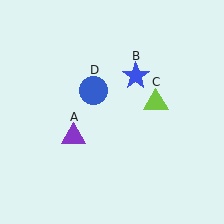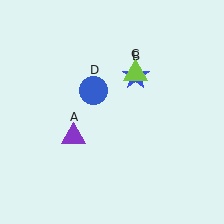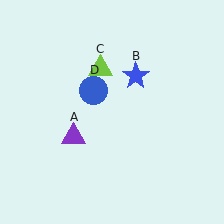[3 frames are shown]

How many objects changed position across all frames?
1 object changed position: lime triangle (object C).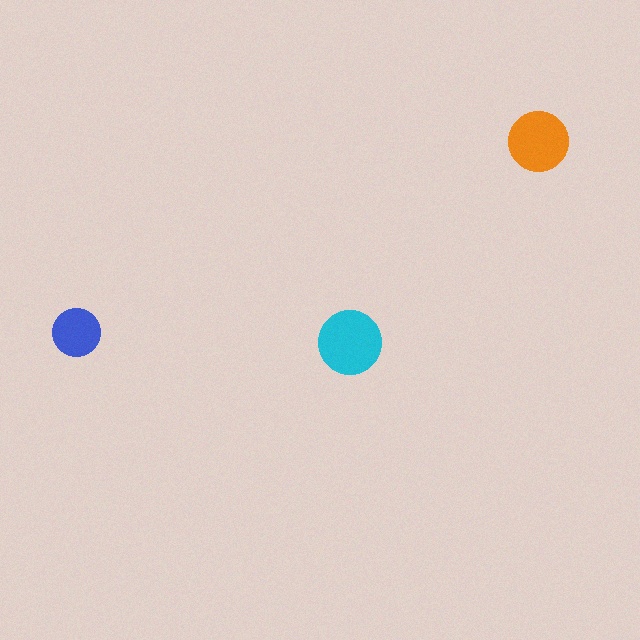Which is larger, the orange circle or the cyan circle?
The cyan one.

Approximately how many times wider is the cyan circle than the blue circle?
About 1.5 times wider.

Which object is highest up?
The orange circle is topmost.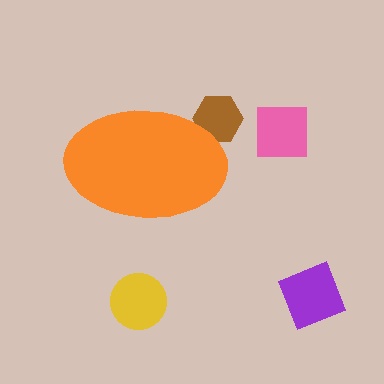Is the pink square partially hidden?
No, the pink square is fully visible.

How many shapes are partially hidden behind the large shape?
1 shape is partially hidden.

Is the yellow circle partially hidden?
No, the yellow circle is fully visible.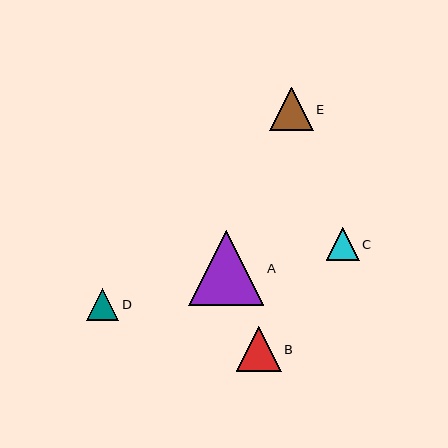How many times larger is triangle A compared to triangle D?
Triangle A is approximately 2.3 times the size of triangle D.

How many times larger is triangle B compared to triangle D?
Triangle B is approximately 1.4 times the size of triangle D.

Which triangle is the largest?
Triangle A is the largest with a size of approximately 75 pixels.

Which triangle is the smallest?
Triangle D is the smallest with a size of approximately 33 pixels.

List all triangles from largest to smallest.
From largest to smallest: A, B, E, C, D.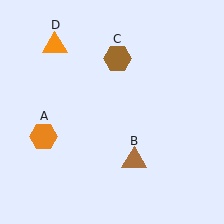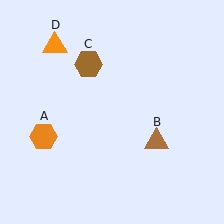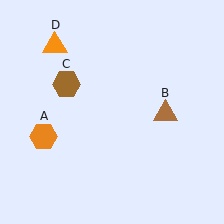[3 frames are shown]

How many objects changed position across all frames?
2 objects changed position: brown triangle (object B), brown hexagon (object C).